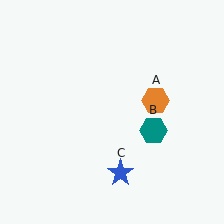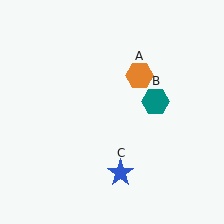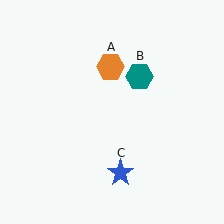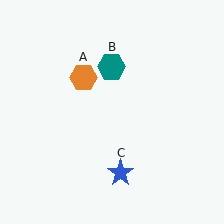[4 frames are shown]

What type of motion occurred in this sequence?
The orange hexagon (object A), teal hexagon (object B) rotated counterclockwise around the center of the scene.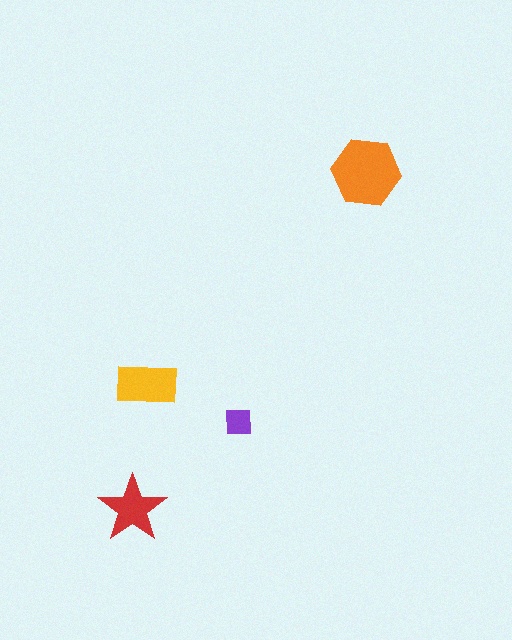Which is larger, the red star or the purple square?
The red star.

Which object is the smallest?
The purple square.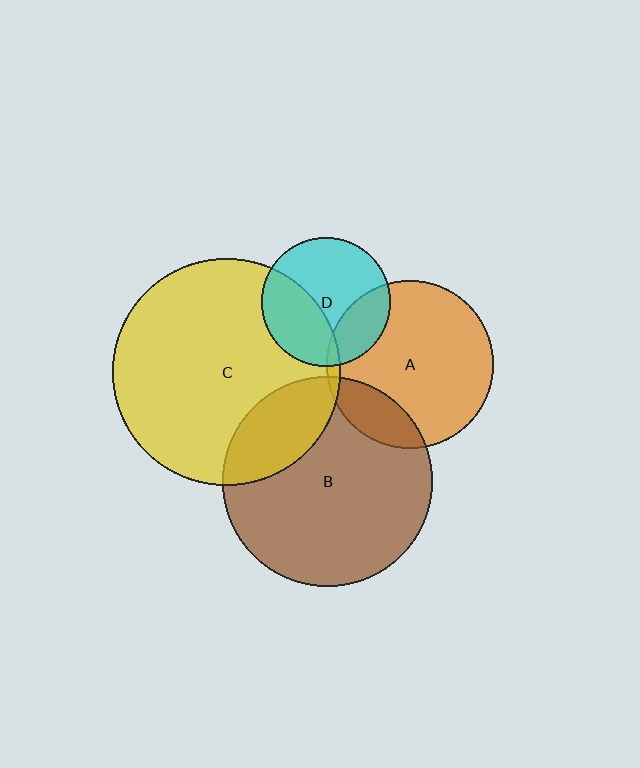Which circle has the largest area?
Circle C (yellow).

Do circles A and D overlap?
Yes.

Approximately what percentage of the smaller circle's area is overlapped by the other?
Approximately 25%.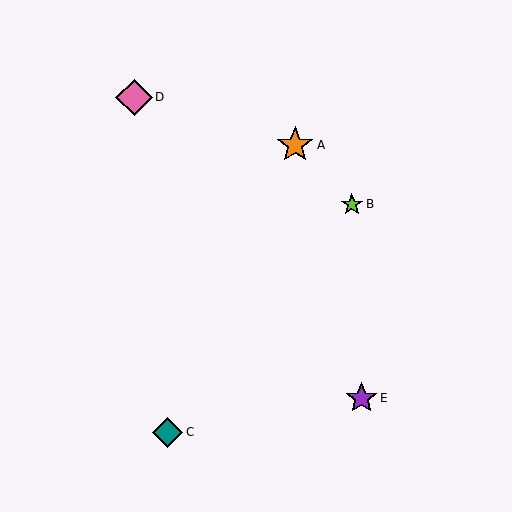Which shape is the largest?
The orange star (labeled A) is the largest.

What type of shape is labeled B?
Shape B is a lime star.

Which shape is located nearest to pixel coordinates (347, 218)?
The lime star (labeled B) at (352, 204) is nearest to that location.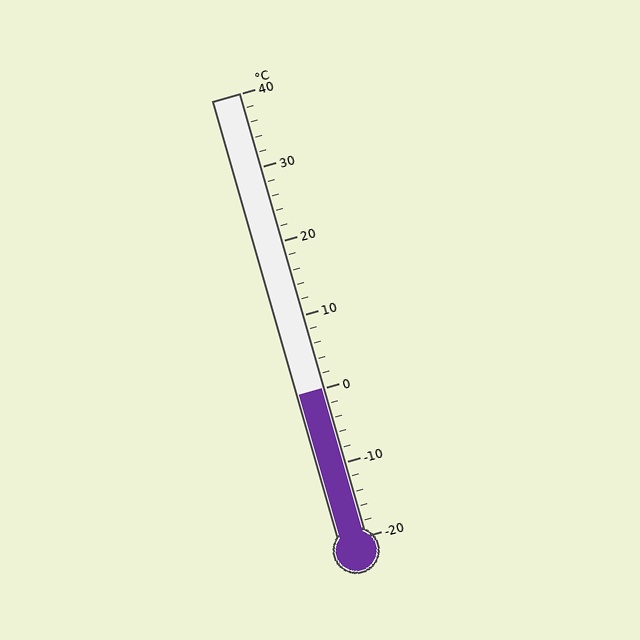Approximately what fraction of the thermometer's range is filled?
The thermometer is filled to approximately 35% of its range.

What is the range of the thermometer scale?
The thermometer scale ranges from -20°C to 40°C.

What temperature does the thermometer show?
The thermometer shows approximately 0°C.